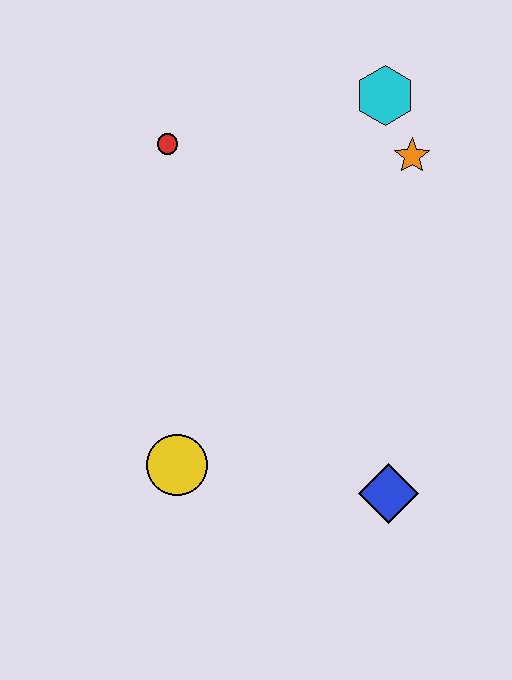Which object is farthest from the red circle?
The blue diamond is farthest from the red circle.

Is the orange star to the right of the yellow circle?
Yes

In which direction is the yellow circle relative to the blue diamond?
The yellow circle is to the left of the blue diamond.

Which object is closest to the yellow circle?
The blue diamond is closest to the yellow circle.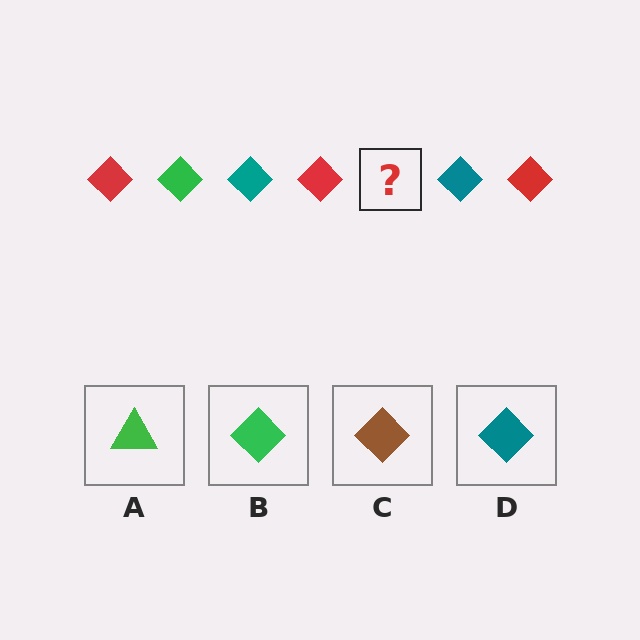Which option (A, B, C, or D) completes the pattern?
B.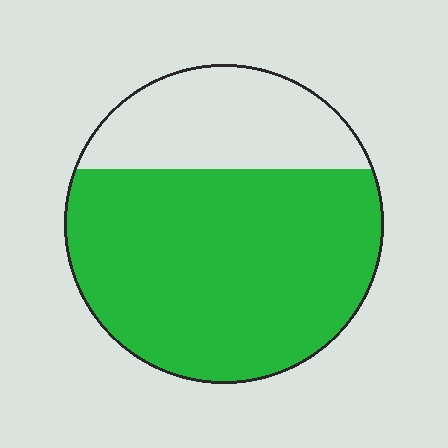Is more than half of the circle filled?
Yes.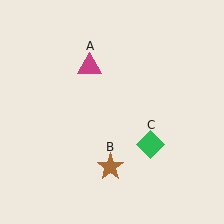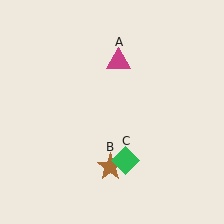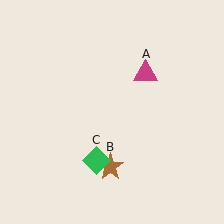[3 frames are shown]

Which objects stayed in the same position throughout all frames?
Brown star (object B) remained stationary.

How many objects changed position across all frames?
2 objects changed position: magenta triangle (object A), green diamond (object C).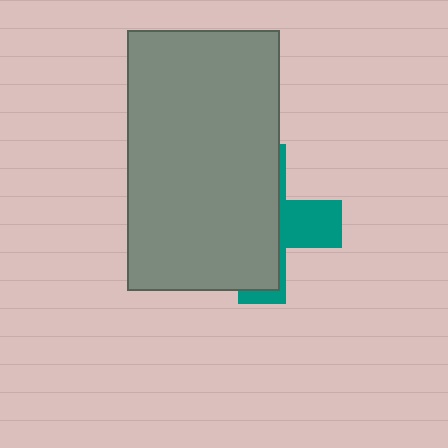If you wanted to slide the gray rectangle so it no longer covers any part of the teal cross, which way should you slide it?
Slide it left — that is the most direct way to separate the two shapes.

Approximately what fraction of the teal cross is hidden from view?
Roughly 68% of the teal cross is hidden behind the gray rectangle.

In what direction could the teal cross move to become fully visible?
The teal cross could move right. That would shift it out from behind the gray rectangle entirely.